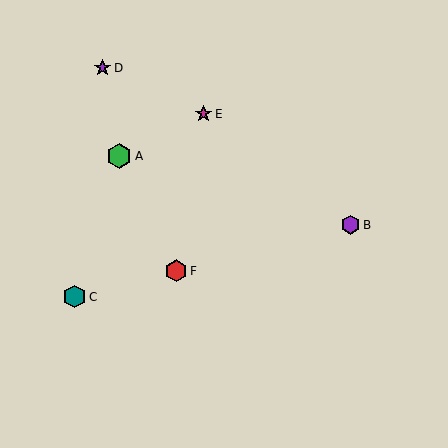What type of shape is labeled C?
Shape C is a teal hexagon.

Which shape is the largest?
The green hexagon (labeled A) is the largest.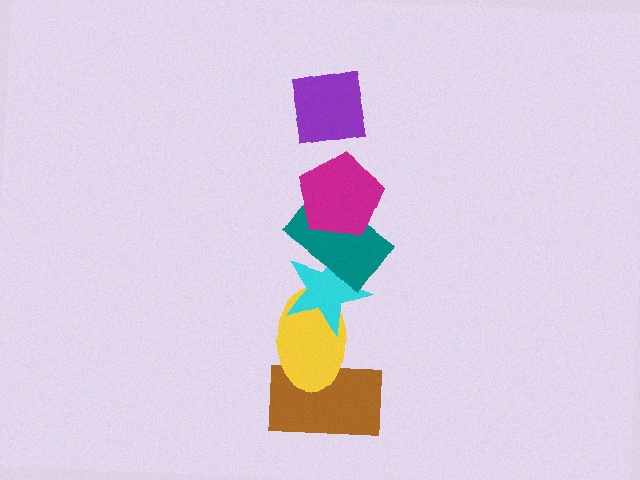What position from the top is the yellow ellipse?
The yellow ellipse is 5th from the top.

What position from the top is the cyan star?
The cyan star is 4th from the top.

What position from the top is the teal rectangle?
The teal rectangle is 3rd from the top.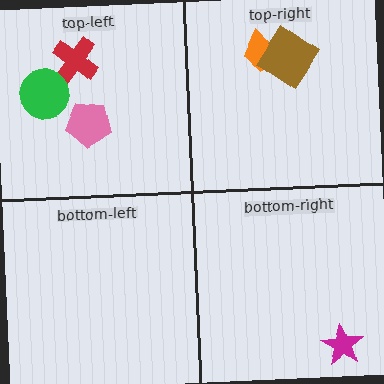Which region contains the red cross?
The top-left region.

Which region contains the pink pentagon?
The top-left region.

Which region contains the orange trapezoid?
The top-right region.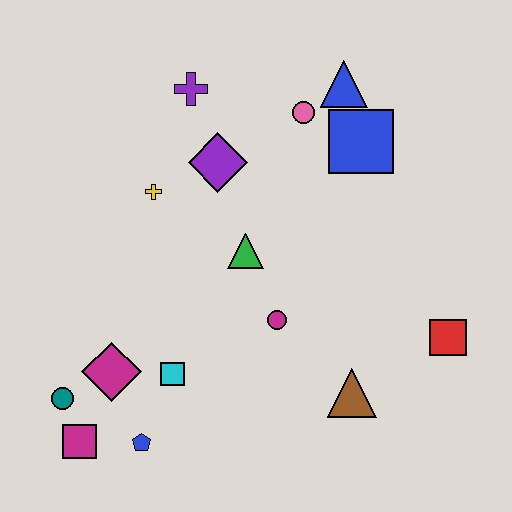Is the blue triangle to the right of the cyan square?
Yes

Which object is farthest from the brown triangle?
The purple cross is farthest from the brown triangle.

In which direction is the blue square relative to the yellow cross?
The blue square is to the right of the yellow cross.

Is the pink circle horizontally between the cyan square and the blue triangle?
Yes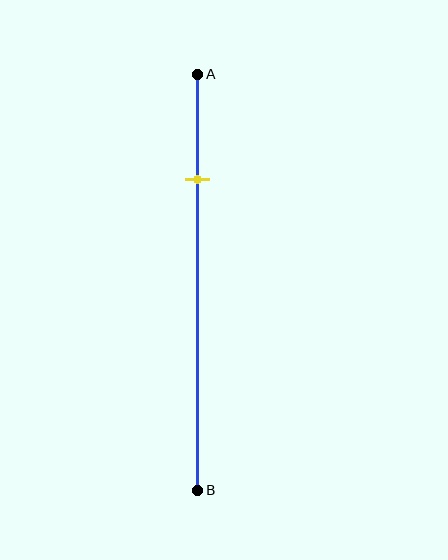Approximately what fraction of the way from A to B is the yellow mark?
The yellow mark is approximately 25% of the way from A to B.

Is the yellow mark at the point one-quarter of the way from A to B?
Yes, the mark is approximately at the one-quarter point.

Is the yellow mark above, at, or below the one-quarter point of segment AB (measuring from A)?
The yellow mark is approximately at the one-quarter point of segment AB.